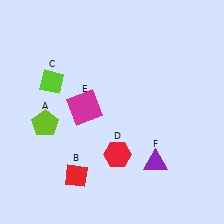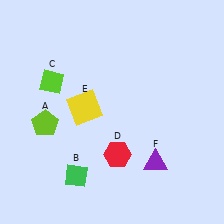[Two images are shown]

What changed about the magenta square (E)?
In Image 1, E is magenta. In Image 2, it changed to yellow.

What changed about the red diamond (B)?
In Image 1, B is red. In Image 2, it changed to green.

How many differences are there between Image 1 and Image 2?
There are 2 differences between the two images.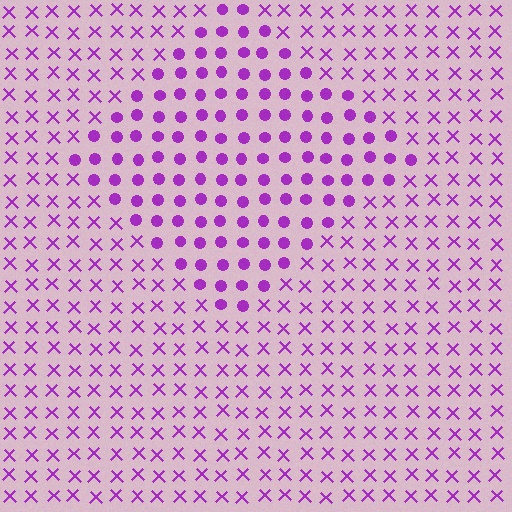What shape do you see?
I see a diamond.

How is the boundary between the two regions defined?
The boundary is defined by a change in element shape: circles inside vs. X marks outside. All elements share the same color and spacing.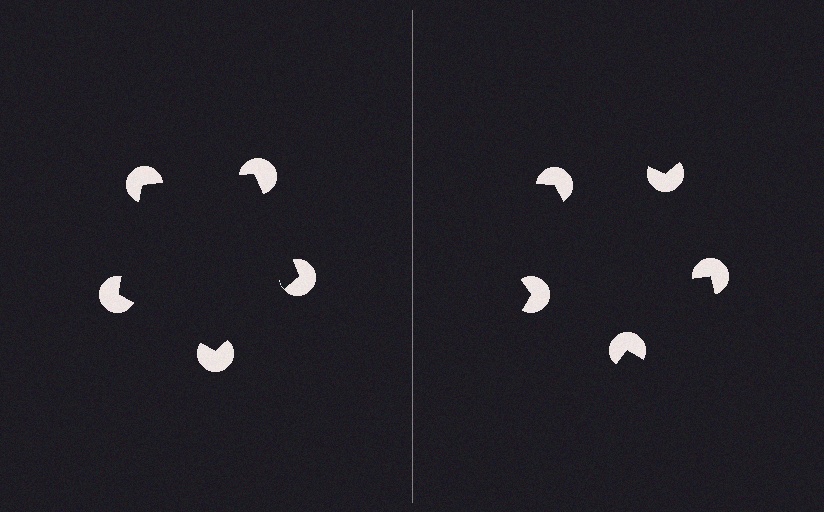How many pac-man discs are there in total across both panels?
10 — 5 on each side.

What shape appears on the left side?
An illusory pentagon.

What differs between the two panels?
The pac-man discs are positioned identically on both sides; only the wedge orientations differ. On the left they align to a pentagon; on the right they are misaligned.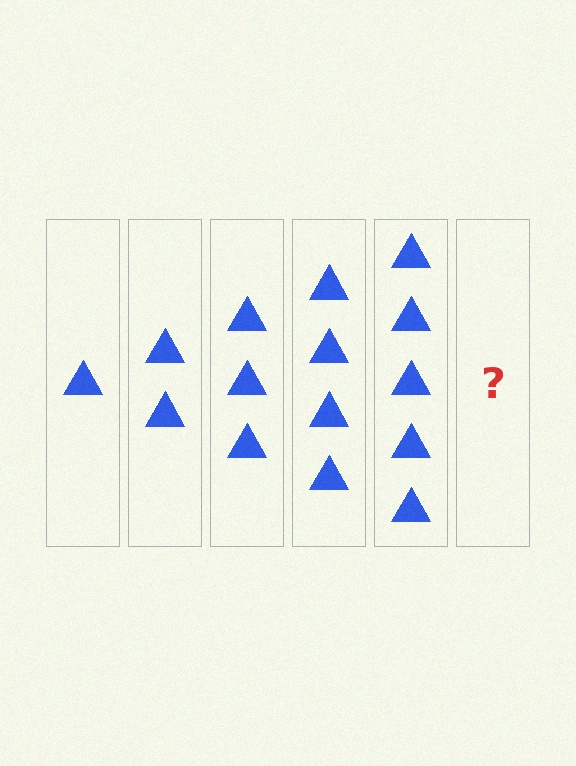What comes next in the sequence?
The next element should be 6 triangles.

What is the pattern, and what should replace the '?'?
The pattern is that each step adds one more triangle. The '?' should be 6 triangles.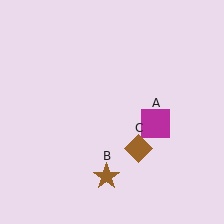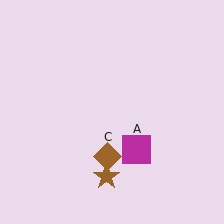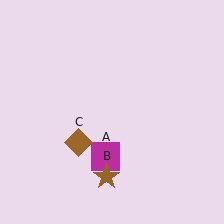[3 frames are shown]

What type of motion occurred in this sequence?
The magenta square (object A), brown diamond (object C) rotated clockwise around the center of the scene.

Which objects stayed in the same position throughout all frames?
Brown star (object B) remained stationary.